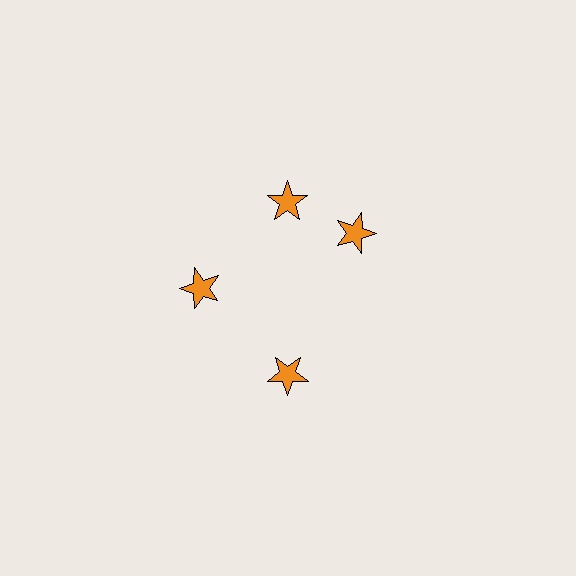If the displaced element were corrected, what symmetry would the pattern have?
It would have 4-fold rotational symmetry — the pattern would map onto itself every 90 degrees.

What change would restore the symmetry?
The symmetry would be restored by rotating it back into even spacing with its neighbors so that all 4 stars sit at equal angles and equal distance from the center.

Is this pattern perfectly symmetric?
No. The 4 orange stars are arranged in a ring, but one element near the 3 o'clock position is rotated out of alignment along the ring, breaking the 4-fold rotational symmetry.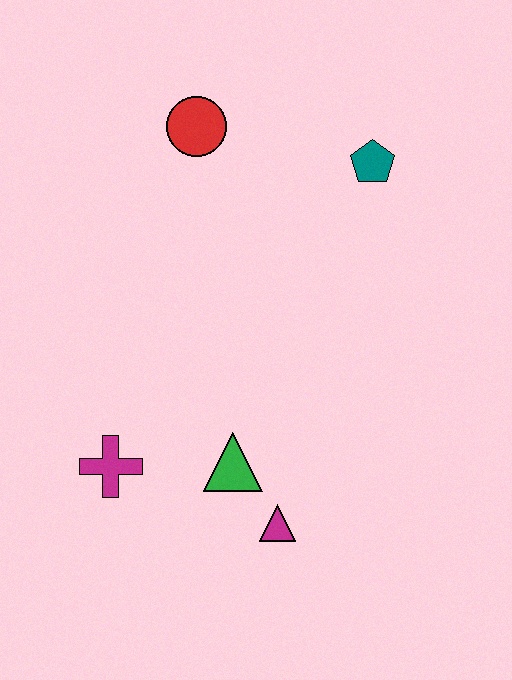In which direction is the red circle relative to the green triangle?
The red circle is above the green triangle.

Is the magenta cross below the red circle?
Yes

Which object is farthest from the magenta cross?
The teal pentagon is farthest from the magenta cross.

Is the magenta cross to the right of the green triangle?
No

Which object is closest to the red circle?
The teal pentagon is closest to the red circle.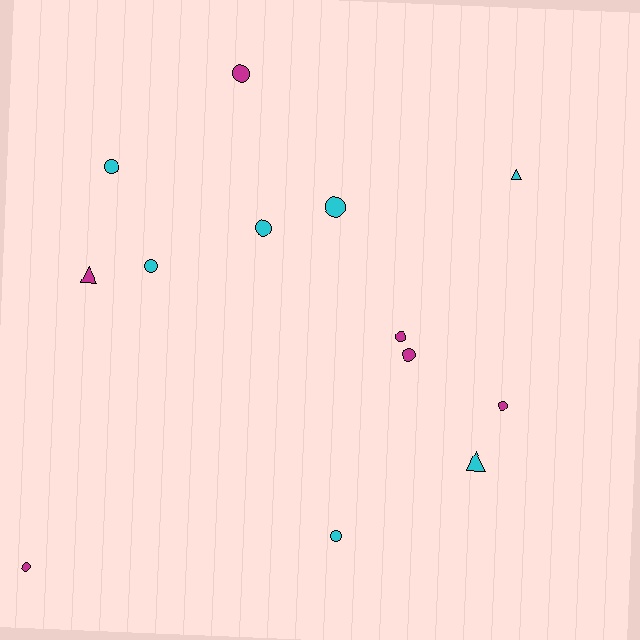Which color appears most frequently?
Cyan, with 7 objects.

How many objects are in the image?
There are 13 objects.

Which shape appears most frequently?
Circle, with 10 objects.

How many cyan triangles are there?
There are 2 cyan triangles.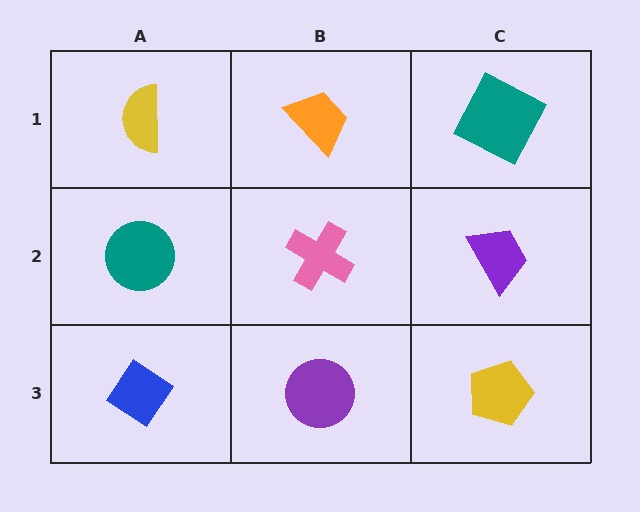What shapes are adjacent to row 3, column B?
A pink cross (row 2, column B), a blue diamond (row 3, column A), a yellow pentagon (row 3, column C).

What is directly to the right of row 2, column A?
A pink cross.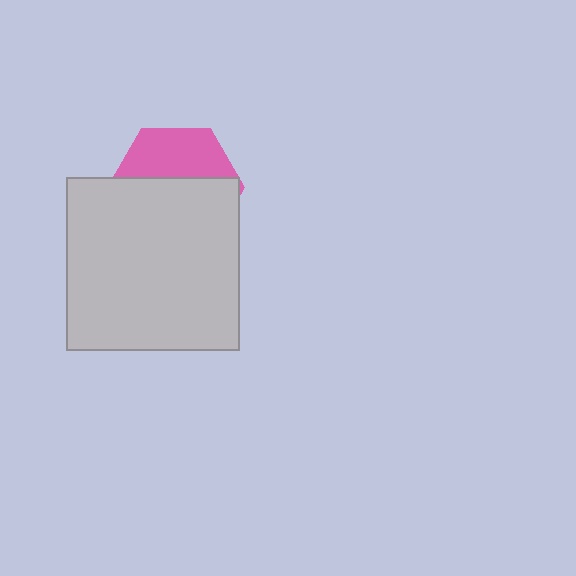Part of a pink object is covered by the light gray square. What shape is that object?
It is a hexagon.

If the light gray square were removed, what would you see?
You would see the complete pink hexagon.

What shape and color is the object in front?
The object in front is a light gray square.